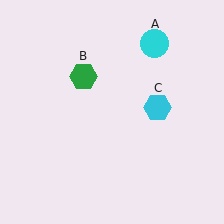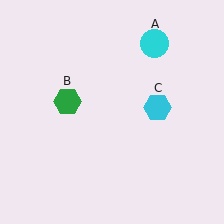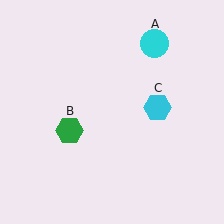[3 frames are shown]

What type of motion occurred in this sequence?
The green hexagon (object B) rotated counterclockwise around the center of the scene.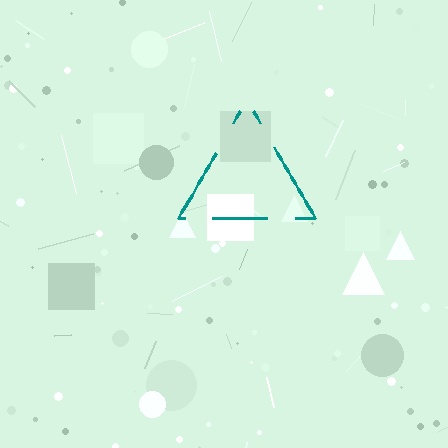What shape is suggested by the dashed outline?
The dashed outline suggests a triangle.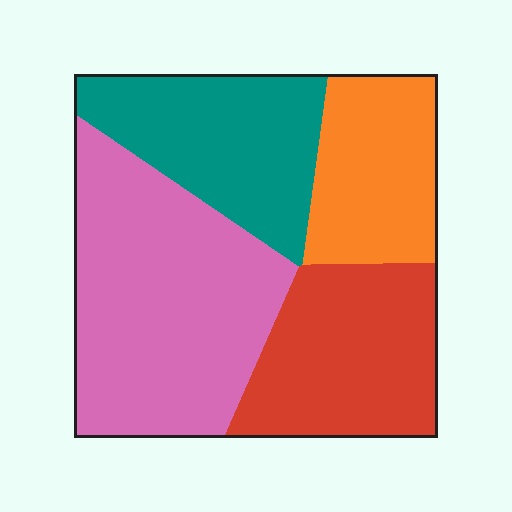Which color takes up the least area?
Orange, at roughly 20%.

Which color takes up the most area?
Pink, at roughly 35%.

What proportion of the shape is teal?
Teal takes up between a sixth and a third of the shape.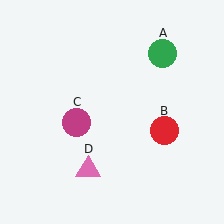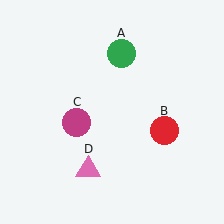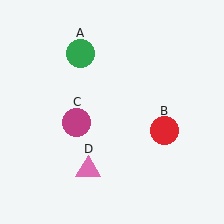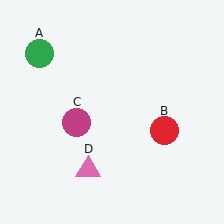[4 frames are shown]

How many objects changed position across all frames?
1 object changed position: green circle (object A).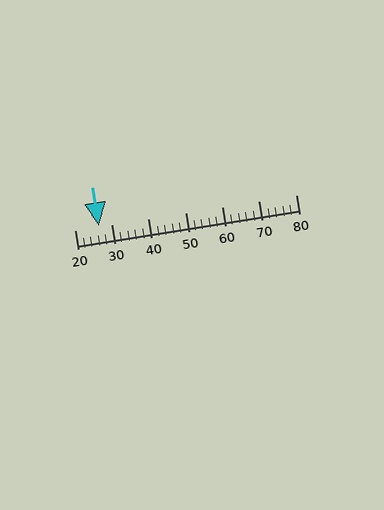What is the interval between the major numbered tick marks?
The major tick marks are spaced 10 units apart.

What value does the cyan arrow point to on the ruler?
The cyan arrow points to approximately 26.